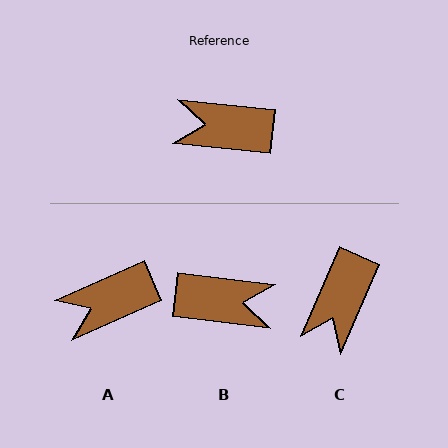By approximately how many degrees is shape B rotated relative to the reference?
Approximately 179 degrees counter-clockwise.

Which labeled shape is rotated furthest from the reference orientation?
B, about 179 degrees away.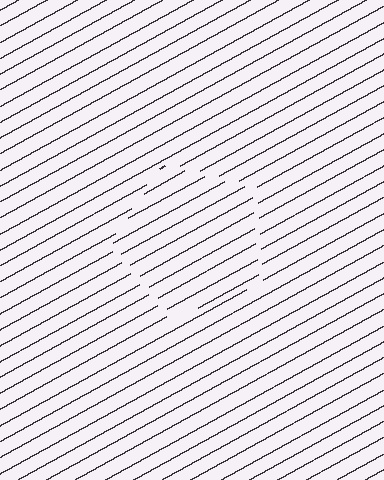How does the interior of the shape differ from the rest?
The interior of the shape contains the same grating, shifted by half a period — the contour is defined by the phase discontinuity where line-ends from the inner and outer gratings abut.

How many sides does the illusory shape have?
5 sides — the line-ends trace a pentagon.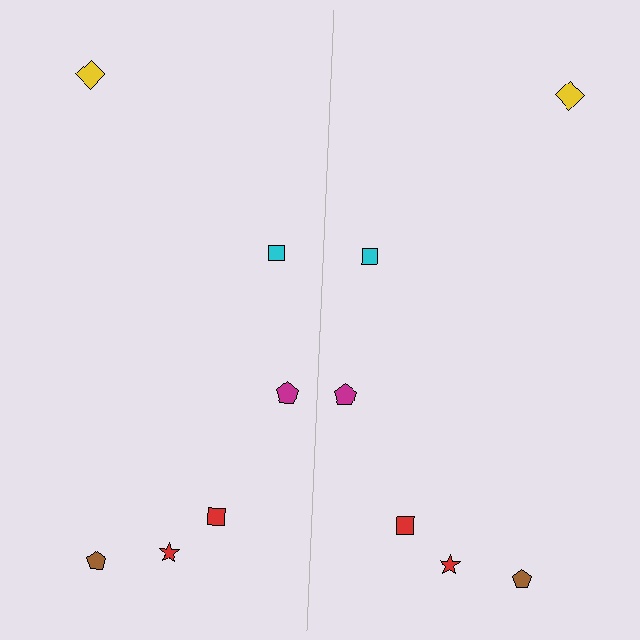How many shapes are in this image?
There are 12 shapes in this image.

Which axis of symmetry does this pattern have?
The pattern has a vertical axis of symmetry running through the center of the image.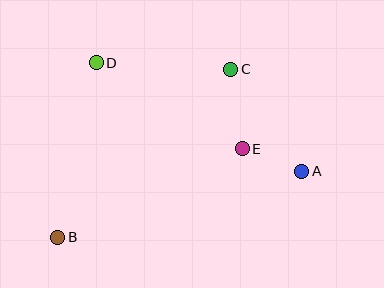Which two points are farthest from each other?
Points A and B are farthest from each other.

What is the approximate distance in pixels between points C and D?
The distance between C and D is approximately 135 pixels.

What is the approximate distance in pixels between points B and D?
The distance between B and D is approximately 178 pixels.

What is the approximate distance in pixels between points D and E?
The distance between D and E is approximately 170 pixels.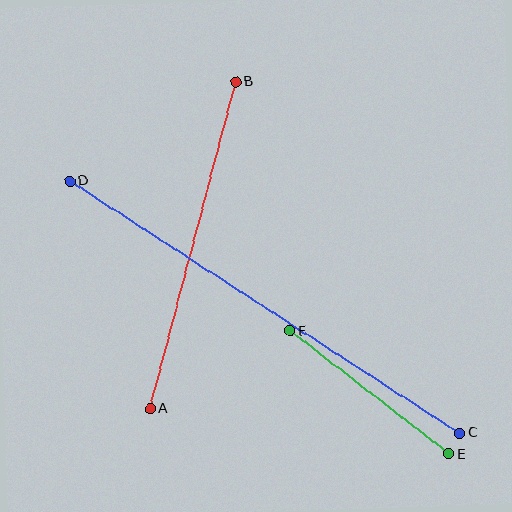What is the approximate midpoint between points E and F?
The midpoint is at approximately (370, 392) pixels.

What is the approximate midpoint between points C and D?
The midpoint is at approximately (265, 307) pixels.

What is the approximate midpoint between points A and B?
The midpoint is at approximately (193, 245) pixels.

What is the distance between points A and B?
The distance is approximately 338 pixels.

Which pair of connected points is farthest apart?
Points C and D are farthest apart.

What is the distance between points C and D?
The distance is approximately 464 pixels.